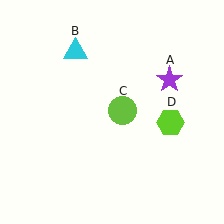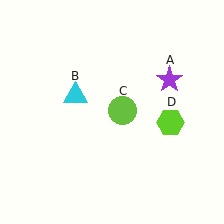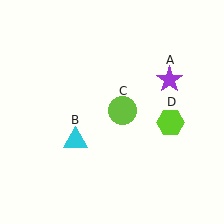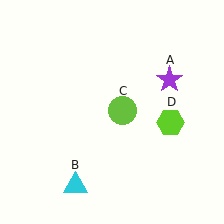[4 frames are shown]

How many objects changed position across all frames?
1 object changed position: cyan triangle (object B).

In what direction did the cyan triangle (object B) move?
The cyan triangle (object B) moved down.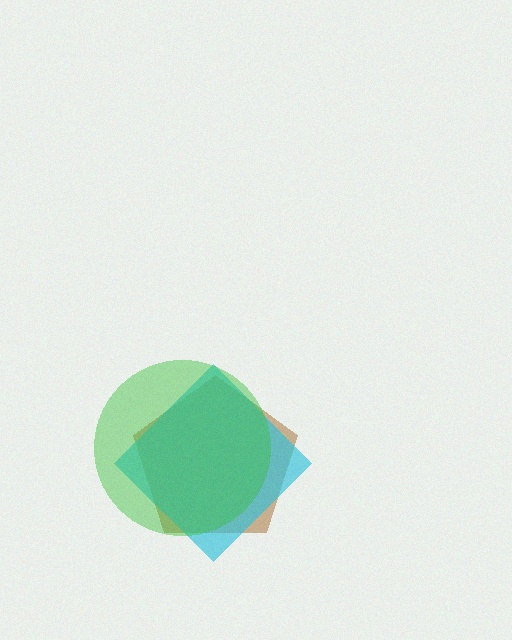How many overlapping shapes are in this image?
There are 3 overlapping shapes in the image.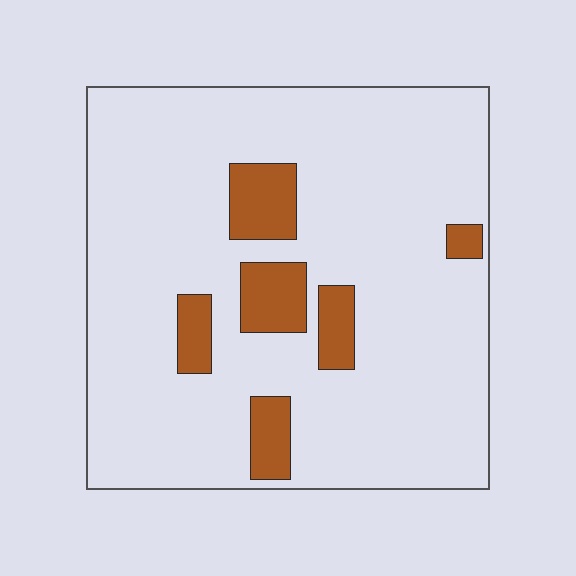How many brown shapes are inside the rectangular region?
6.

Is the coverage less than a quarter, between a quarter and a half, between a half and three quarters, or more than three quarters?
Less than a quarter.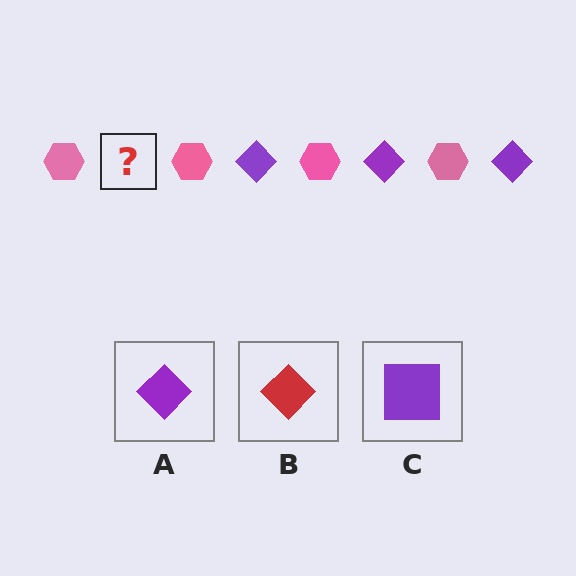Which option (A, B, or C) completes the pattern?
A.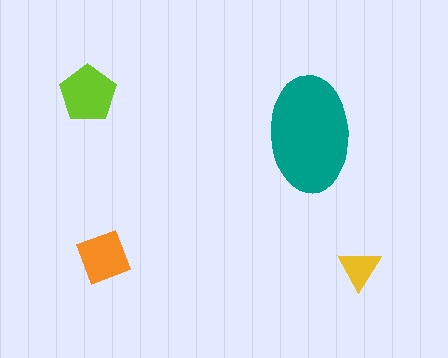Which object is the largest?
The teal ellipse.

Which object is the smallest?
The yellow triangle.